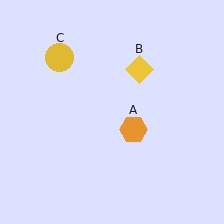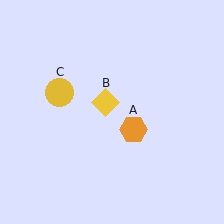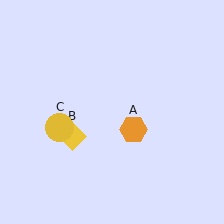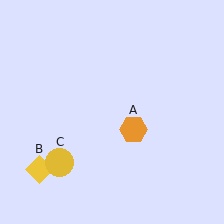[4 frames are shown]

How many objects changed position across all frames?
2 objects changed position: yellow diamond (object B), yellow circle (object C).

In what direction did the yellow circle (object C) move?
The yellow circle (object C) moved down.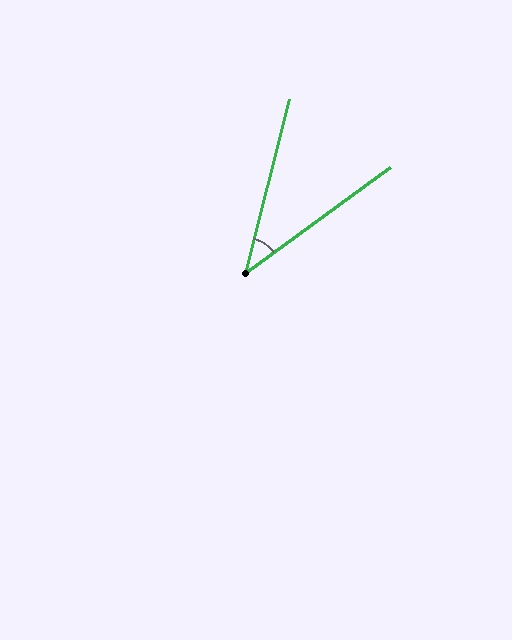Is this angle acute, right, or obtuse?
It is acute.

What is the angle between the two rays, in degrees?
Approximately 40 degrees.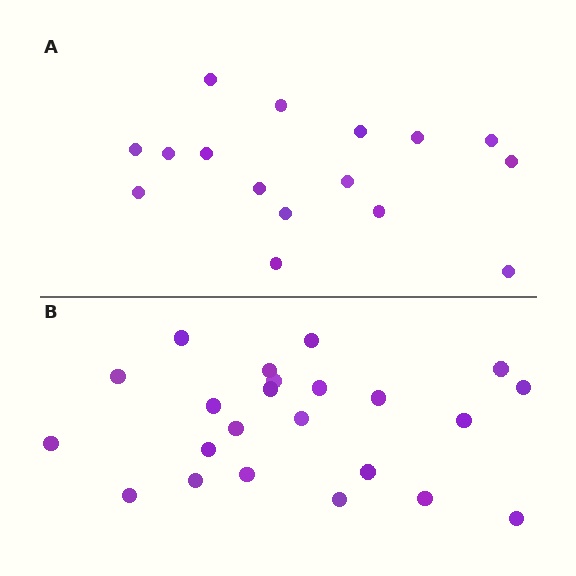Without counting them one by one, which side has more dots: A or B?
Region B (the bottom region) has more dots.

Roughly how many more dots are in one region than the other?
Region B has roughly 8 or so more dots than region A.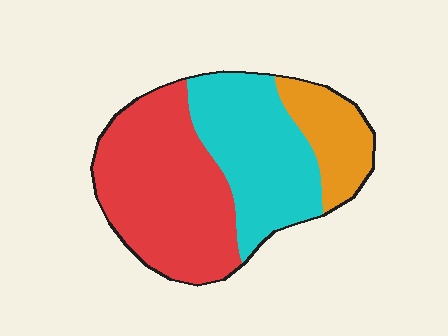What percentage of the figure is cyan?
Cyan covers about 35% of the figure.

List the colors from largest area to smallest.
From largest to smallest: red, cyan, orange.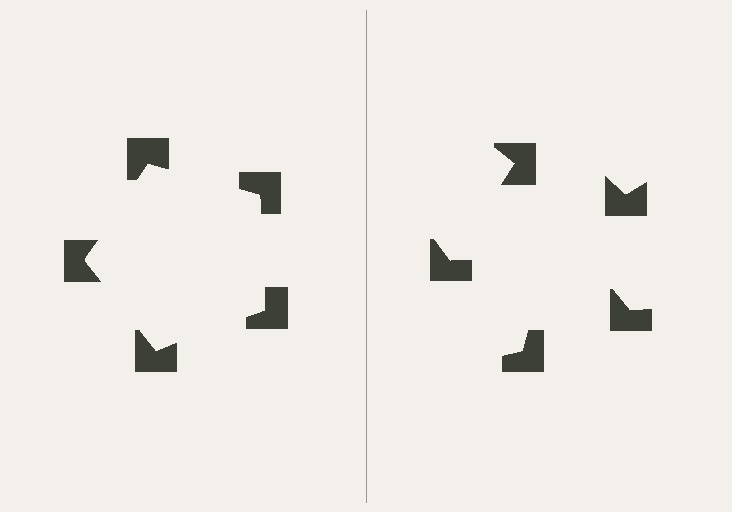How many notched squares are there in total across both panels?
10 — 5 on each side.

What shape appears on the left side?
An illusory pentagon.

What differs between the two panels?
The notched squares are positioned identically on both sides; only the wedge orientations differ. On the left they align to a pentagon; on the right they are misaligned.